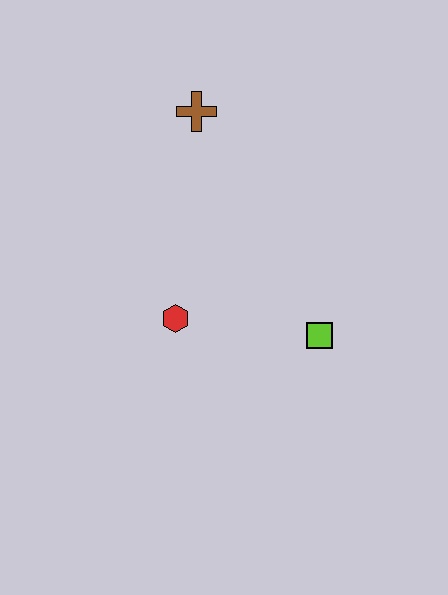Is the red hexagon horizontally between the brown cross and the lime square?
No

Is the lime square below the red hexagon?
Yes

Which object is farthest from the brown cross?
The lime square is farthest from the brown cross.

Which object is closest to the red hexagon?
The lime square is closest to the red hexagon.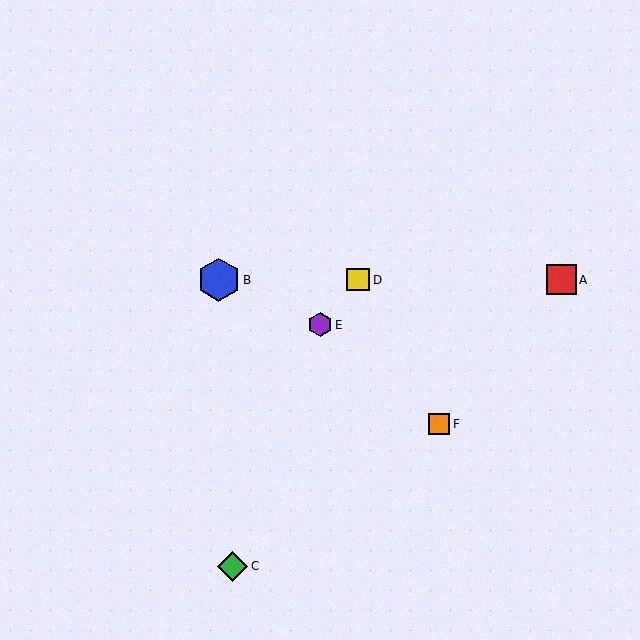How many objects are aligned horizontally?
3 objects (A, B, D) are aligned horizontally.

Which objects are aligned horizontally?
Objects A, B, D are aligned horizontally.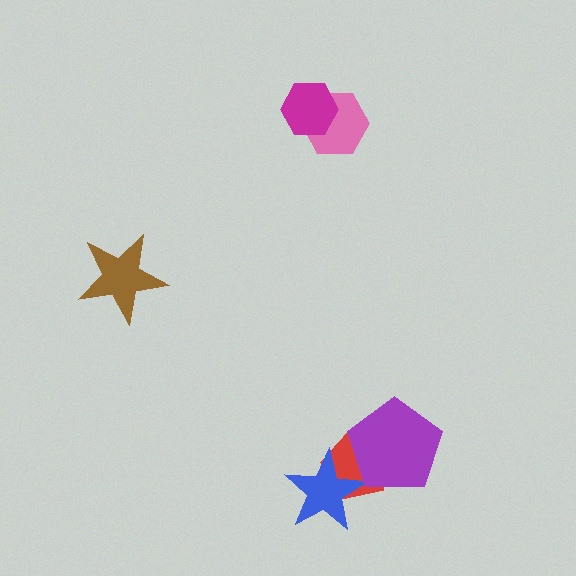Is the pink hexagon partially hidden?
Yes, it is partially covered by another shape.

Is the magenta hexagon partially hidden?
No, no other shape covers it.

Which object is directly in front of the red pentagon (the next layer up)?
The blue star is directly in front of the red pentagon.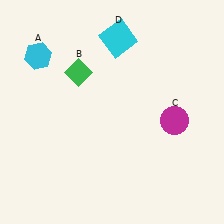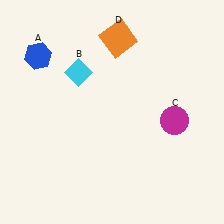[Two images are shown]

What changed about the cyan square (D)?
In Image 1, D is cyan. In Image 2, it changed to orange.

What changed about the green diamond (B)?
In Image 1, B is green. In Image 2, it changed to cyan.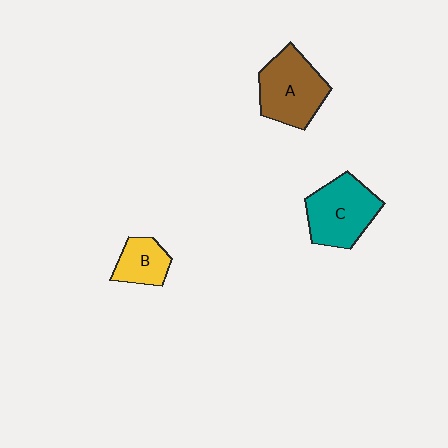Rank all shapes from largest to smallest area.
From largest to smallest: A (brown), C (teal), B (yellow).